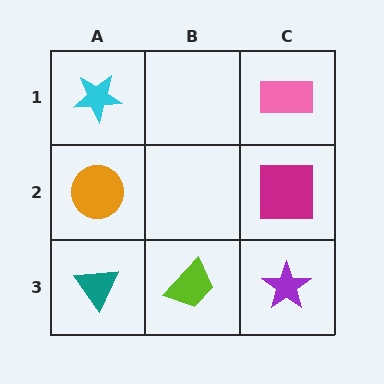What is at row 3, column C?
A purple star.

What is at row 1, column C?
A pink rectangle.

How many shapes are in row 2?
2 shapes.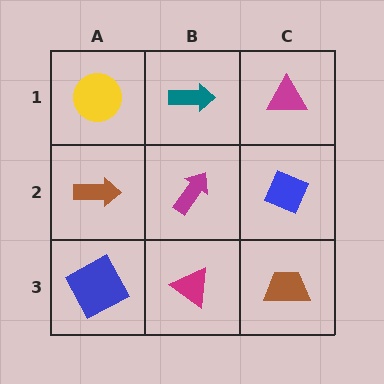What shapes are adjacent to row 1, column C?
A blue diamond (row 2, column C), a teal arrow (row 1, column B).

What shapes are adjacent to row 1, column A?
A brown arrow (row 2, column A), a teal arrow (row 1, column B).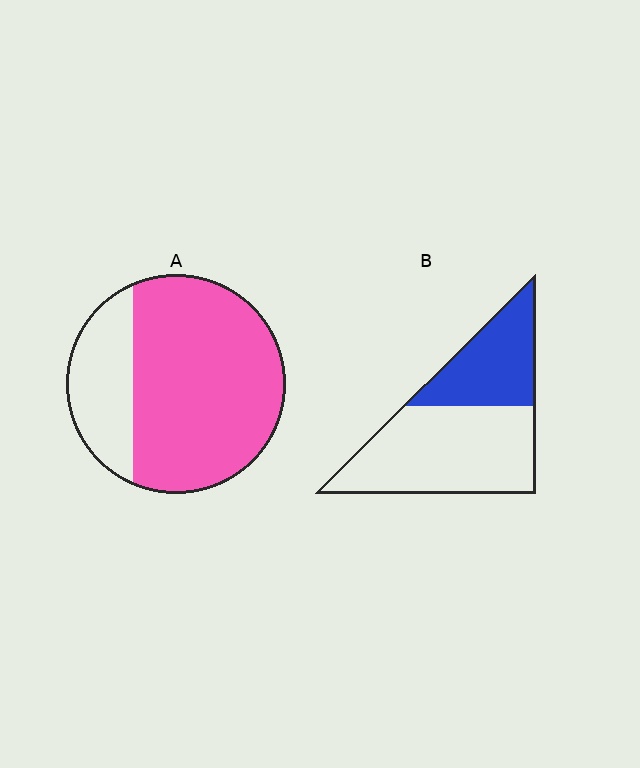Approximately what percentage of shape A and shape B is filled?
A is approximately 75% and B is approximately 35%.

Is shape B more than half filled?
No.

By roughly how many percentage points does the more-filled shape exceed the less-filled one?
By roughly 40 percentage points (A over B).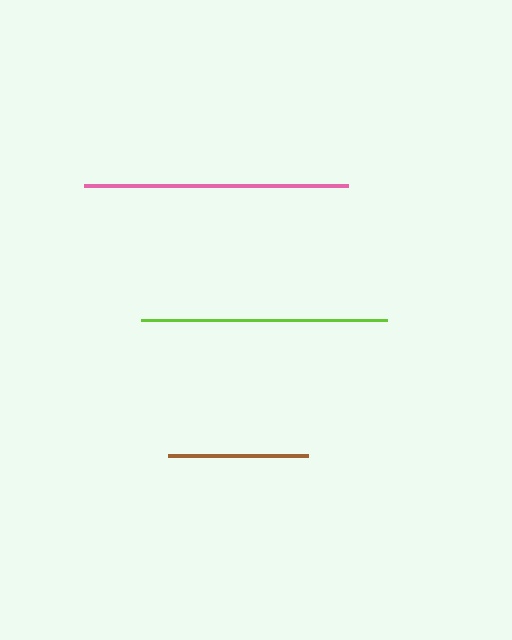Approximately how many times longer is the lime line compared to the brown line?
The lime line is approximately 1.8 times the length of the brown line.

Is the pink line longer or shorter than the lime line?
The pink line is longer than the lime line.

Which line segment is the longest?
The pink line is the longest at approximately 263 pixels.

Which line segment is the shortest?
The brown line is the shortest at approximately 139 pixels.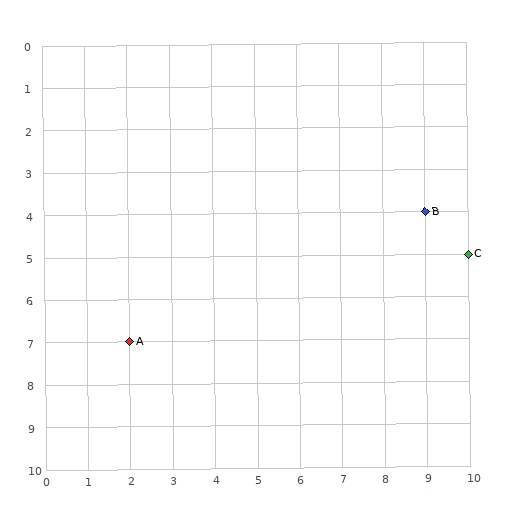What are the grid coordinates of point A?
Point A is at grid coordinates (2, 7).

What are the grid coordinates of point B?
Point B is at grid coordinates (9, 4).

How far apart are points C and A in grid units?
Points C and A are 8 columns and 2 rows apart (about 8.2 grid units diagonally).